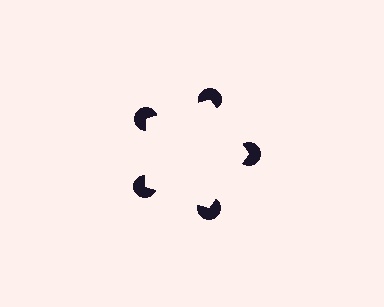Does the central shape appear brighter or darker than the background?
It typically appears slightly brighter than the background, even though no actual brightness change is drawn.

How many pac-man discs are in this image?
There are 5 — one at each vertex of the illusory pentagon.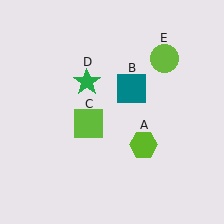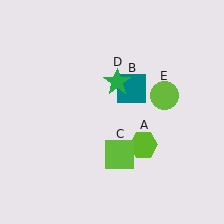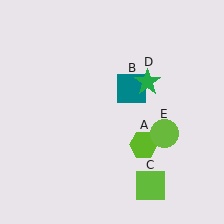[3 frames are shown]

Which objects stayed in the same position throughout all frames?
Lime hexagon (object A) and teal square (object B) remained stationary.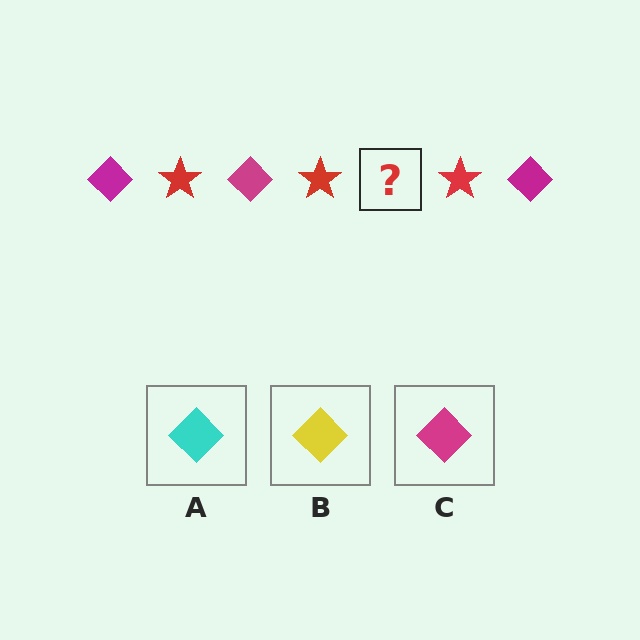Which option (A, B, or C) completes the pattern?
C.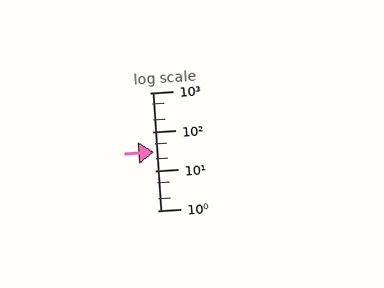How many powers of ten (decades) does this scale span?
The scale spans 3 decades, from 1 to 1000.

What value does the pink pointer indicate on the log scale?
The pointer indicates approximately 31.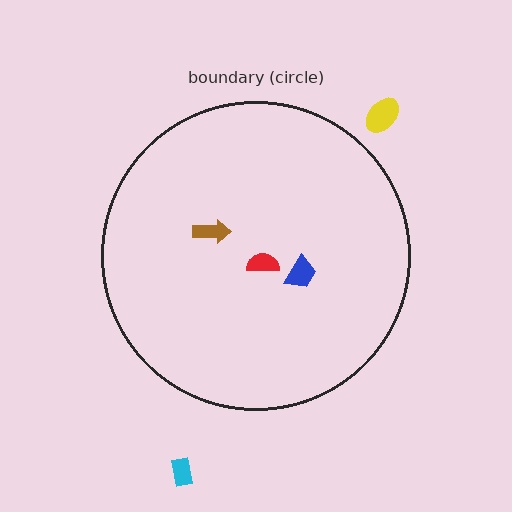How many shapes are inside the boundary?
3 inside, 2 outside.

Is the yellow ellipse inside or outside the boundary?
Outside.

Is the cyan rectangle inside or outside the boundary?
Outside.